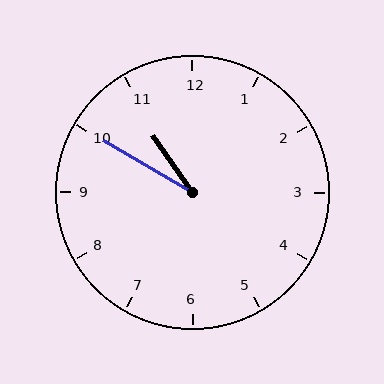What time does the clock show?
10:50.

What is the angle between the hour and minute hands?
Approximately 25 degrees.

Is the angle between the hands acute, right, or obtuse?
It is acute.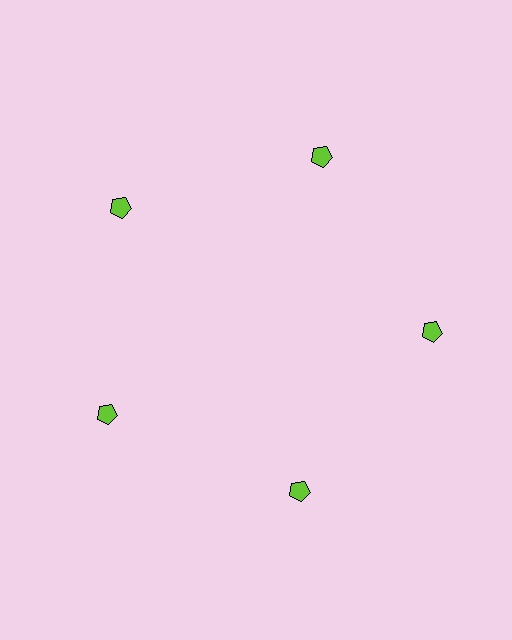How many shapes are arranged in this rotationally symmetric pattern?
There are 5 shapes, arranged in 5 groups of 1.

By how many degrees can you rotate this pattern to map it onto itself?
The pattern maps onto itself every 72 degrees of rotation.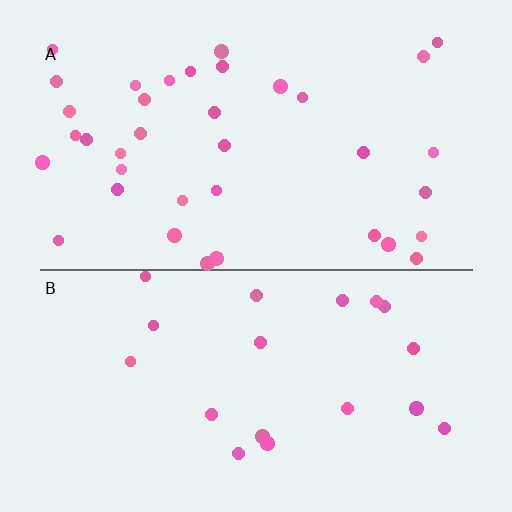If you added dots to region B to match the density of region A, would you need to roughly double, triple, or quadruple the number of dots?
Approximately double.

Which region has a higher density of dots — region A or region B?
A (the top).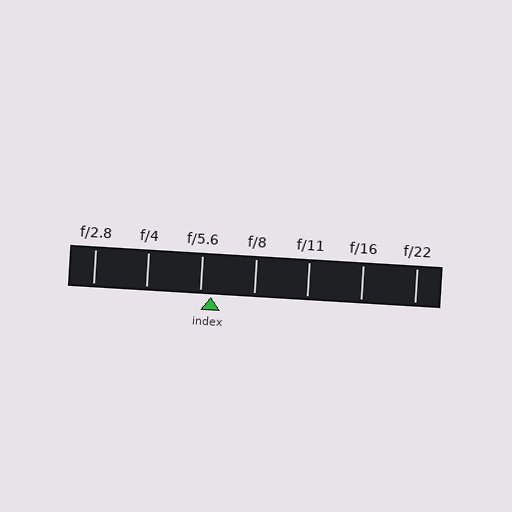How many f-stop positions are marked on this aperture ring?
There are 7 f-stop positions marked.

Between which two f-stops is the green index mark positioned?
The index mark is between f/5.6 and f/8.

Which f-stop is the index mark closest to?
The index mark is closest to f/5.6.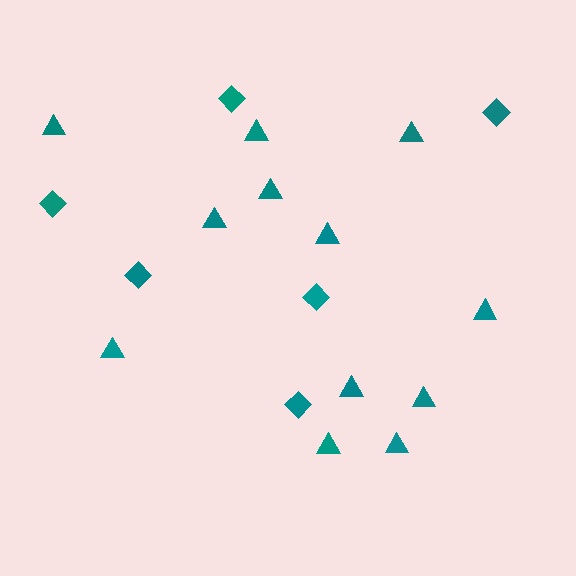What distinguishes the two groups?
There are 2 groups: one group of diamonds (6) and one group of triangles (12).